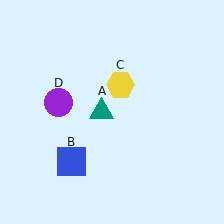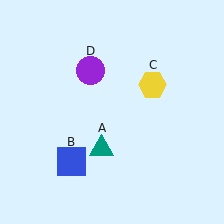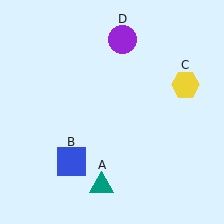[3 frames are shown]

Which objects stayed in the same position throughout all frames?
Blue square (object B) remained stationary.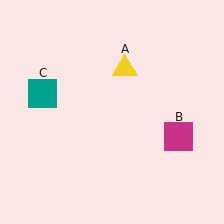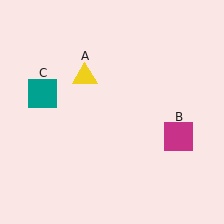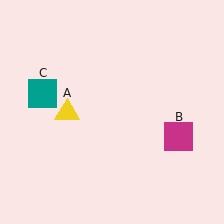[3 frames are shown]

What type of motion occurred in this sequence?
The yellow triangle (object A) rotated counterclockwise around the center of the scene.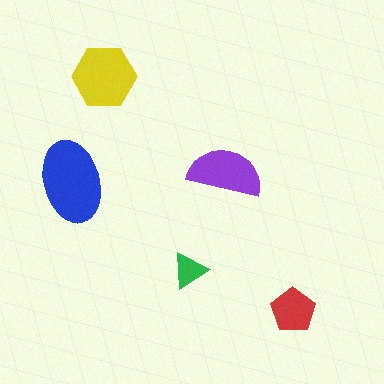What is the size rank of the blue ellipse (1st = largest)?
1st.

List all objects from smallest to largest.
The green triangle, the red pentagon, the purple semicircle, the yellow hexagon, the blue ellipse.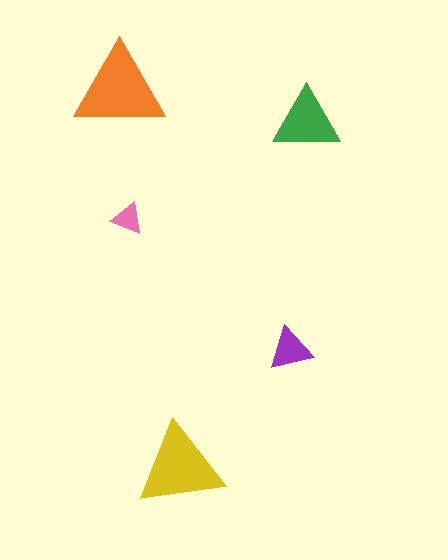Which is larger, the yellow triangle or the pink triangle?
The yellow one.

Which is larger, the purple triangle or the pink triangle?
The purple one.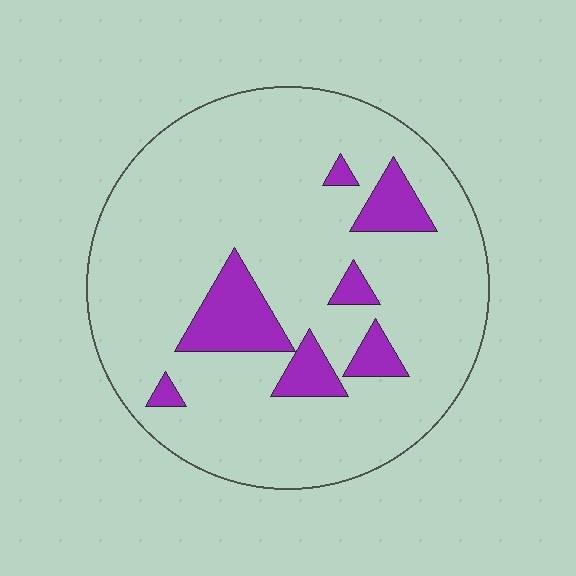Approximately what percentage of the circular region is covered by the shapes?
Approximately 15%.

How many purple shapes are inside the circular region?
7.